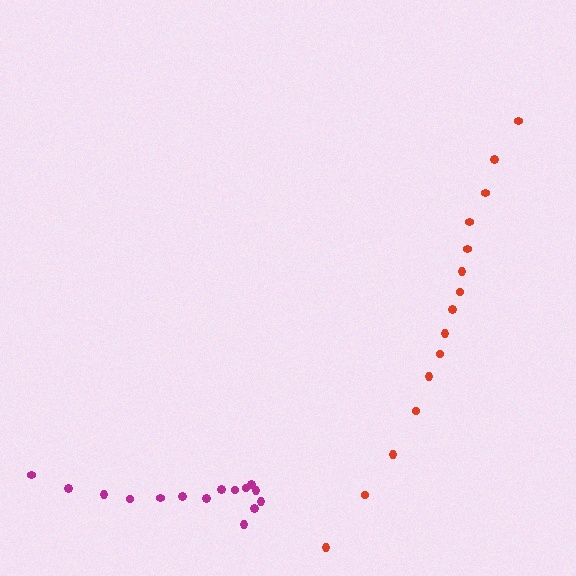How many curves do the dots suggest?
There are 2 distinct paths.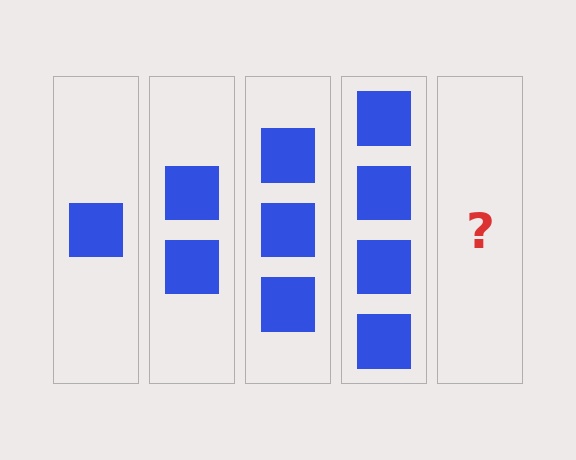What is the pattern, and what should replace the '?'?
The pattern is that each step adds one more square. The '?' should be 5 squares.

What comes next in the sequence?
The next element should be 5 squares.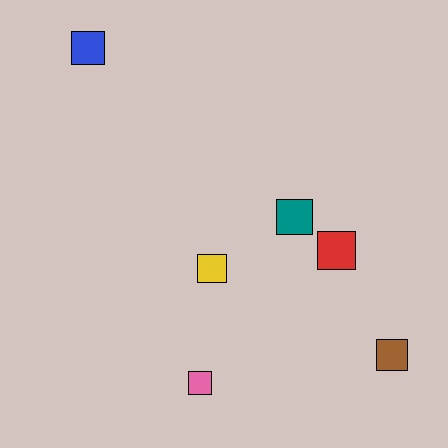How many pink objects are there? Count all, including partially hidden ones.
There is 1 pink object.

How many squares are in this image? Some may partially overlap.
There are 6 squares.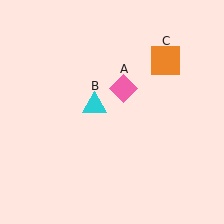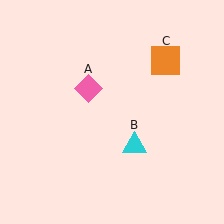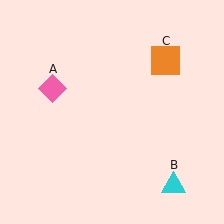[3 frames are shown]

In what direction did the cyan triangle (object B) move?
The cyan triangle (object B) moved down and to the right.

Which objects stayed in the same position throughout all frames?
Orange square (object C) remained stationary.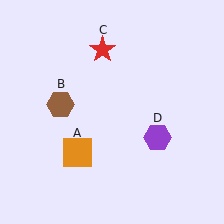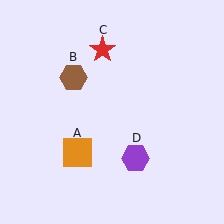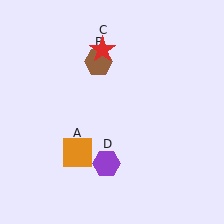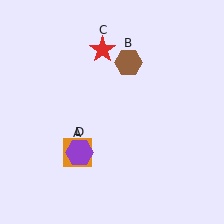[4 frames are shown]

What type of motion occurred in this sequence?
The brown hexagon (object B), purple hexagon (object D) rotated clockwise around the center of the scene.